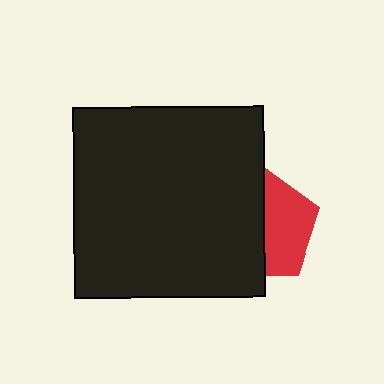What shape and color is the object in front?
The object in front is a black square.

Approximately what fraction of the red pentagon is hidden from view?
Roughly 55% of the red pentagon is hidden behind the black square.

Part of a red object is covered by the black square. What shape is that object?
It is a pentagon.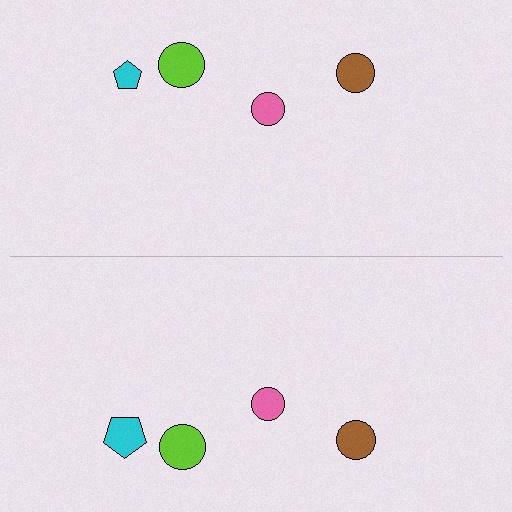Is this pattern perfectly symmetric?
No, the pattern is not perfectly symmetric. The cyan pentagon on the bottom side has a different size than its mirror counterpart.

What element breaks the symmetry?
The cyan pentagon on the bottom side has a different size than its mirror counterpart.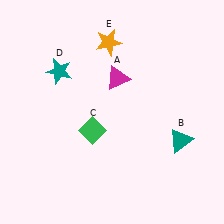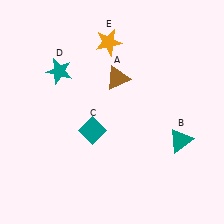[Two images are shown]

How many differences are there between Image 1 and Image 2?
There are 2 differences between the two images.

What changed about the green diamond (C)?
In Image 1, C is green. In Image 2, it changed to teal.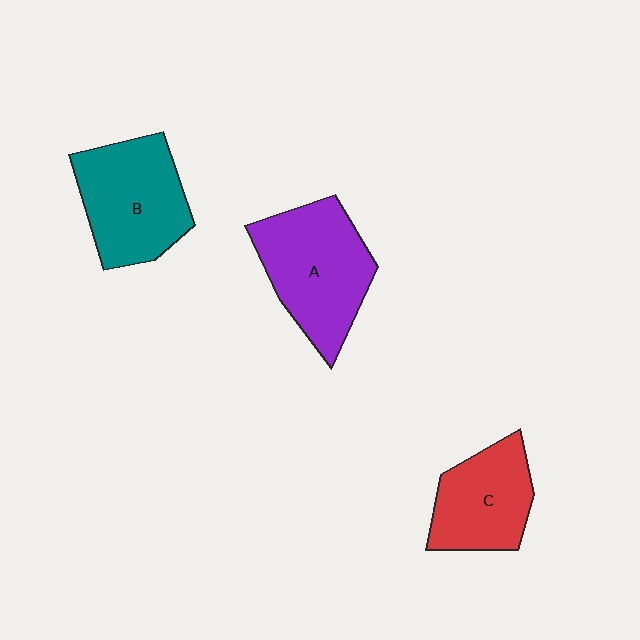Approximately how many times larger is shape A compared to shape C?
Approximately 1.3 times.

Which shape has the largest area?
Shape A (purple).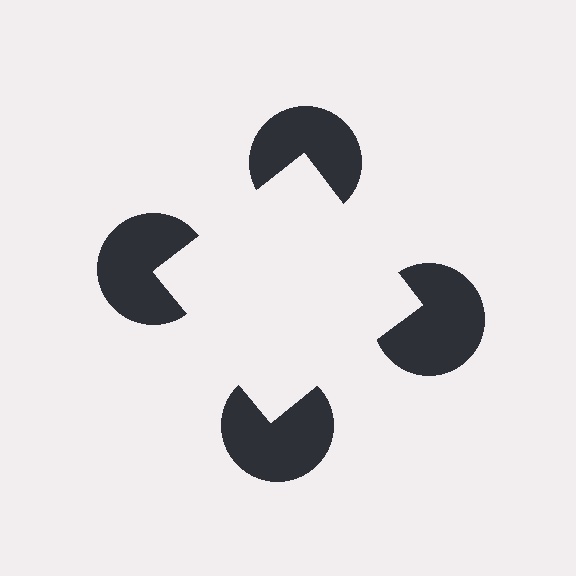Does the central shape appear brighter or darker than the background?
It typically appears slightly brighter than the background, even though no actual brightness change is drawn.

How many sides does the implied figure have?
4 sides.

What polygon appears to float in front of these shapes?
An illusory square — its edges are inferred from the aligned wedge cuts in the pac-man discs, not physically drawn.